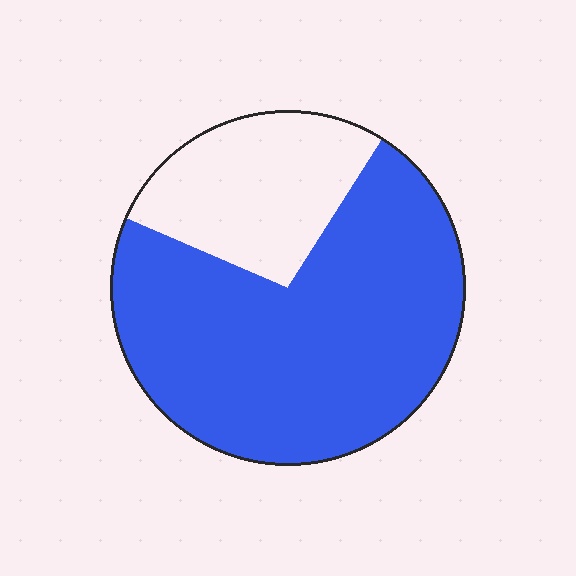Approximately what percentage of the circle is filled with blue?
Approximately 75%.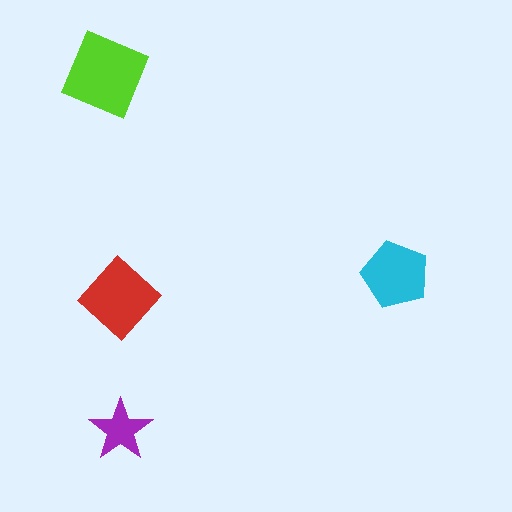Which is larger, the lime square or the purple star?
The lime square.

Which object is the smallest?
The purple star.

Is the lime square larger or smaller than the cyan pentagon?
Larger.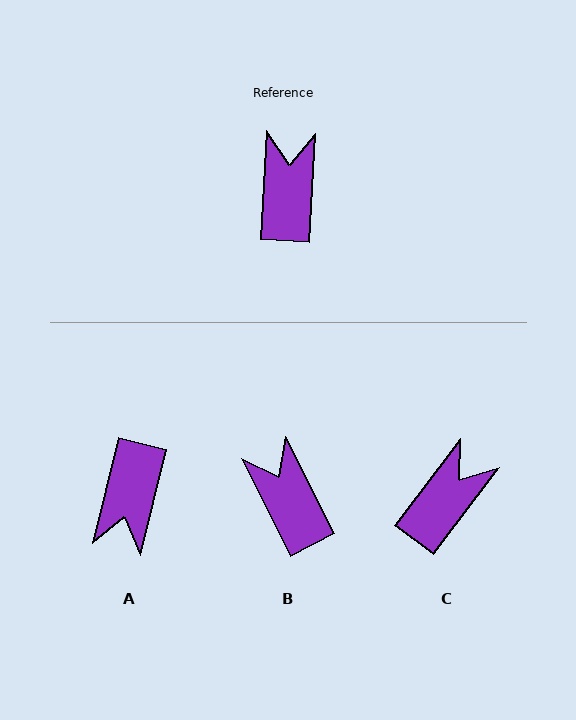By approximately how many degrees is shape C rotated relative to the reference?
Approximately 34 degrees clockwise.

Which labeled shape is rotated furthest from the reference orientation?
A, about 169 degrees away.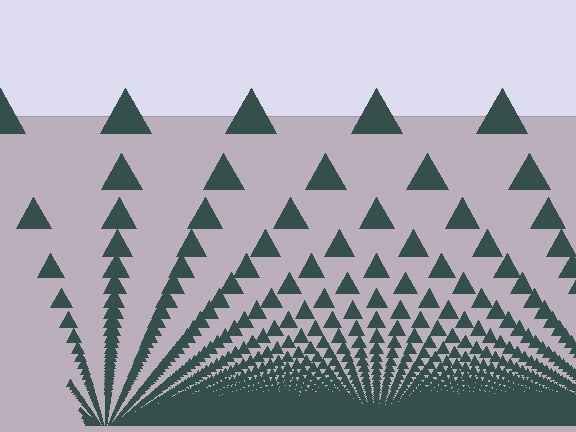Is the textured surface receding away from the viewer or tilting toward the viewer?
The surface appears to tilt toward the viewer. Texture elements get larger and sparser toward the top.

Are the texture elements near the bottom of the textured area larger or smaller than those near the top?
Smaller. The gradient is inverted — elements near the bottom are smaller and denser.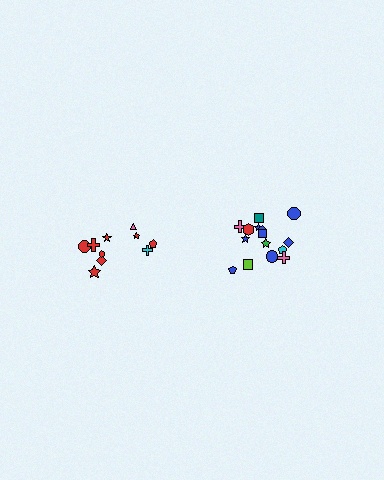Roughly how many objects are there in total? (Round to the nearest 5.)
Roughly 25 objects in total.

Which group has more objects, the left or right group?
The right group.